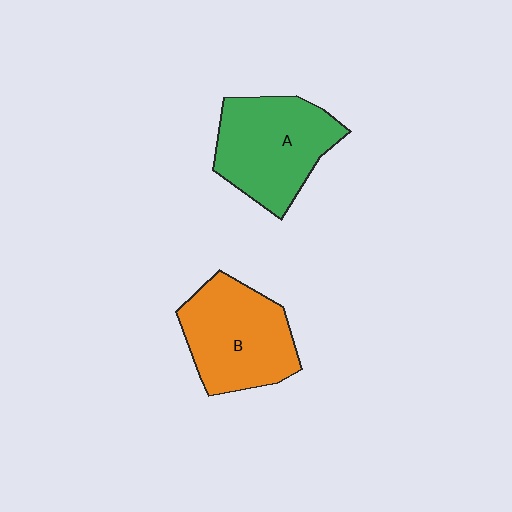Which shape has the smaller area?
Shape B (orange).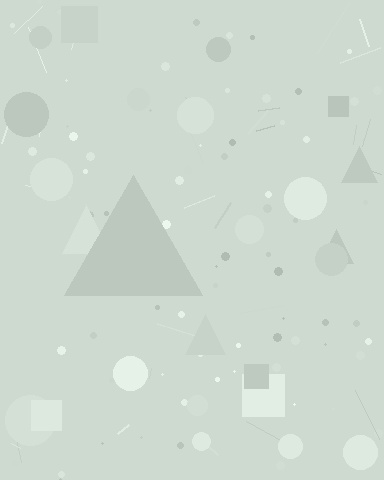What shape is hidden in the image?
A triangle is hidden in the image.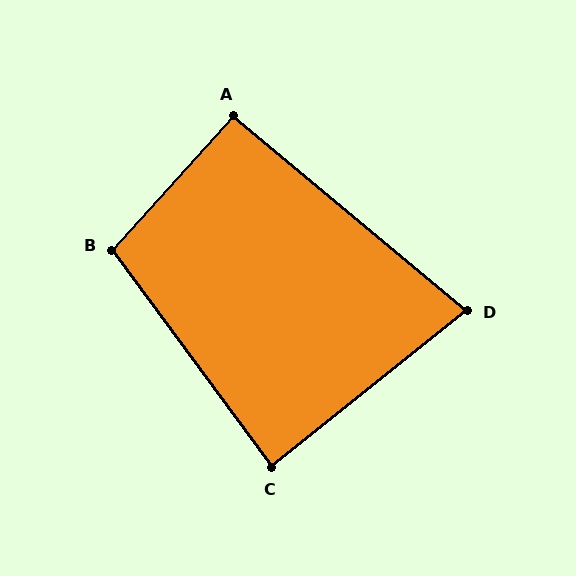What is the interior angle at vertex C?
Approximately 88 degrees (approximately right).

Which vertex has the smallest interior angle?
D, at approximately 79 degrees.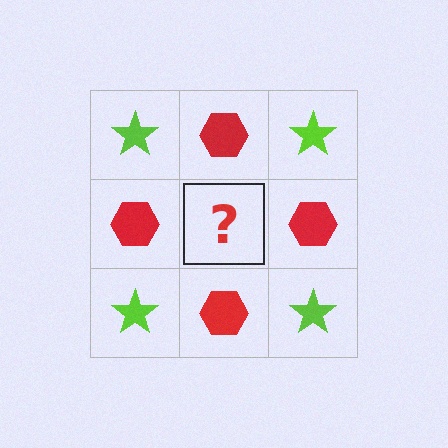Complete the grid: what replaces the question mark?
The question mark should be replaced with a lime star.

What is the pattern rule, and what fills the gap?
The rule is that it alternates lime star and red hexagon in a checkerboard pattern. The gap should be filled with a lime star.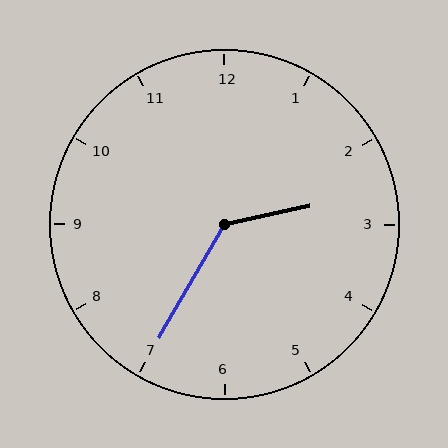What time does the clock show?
2:35.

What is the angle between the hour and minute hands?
Approximately 132 degrees.